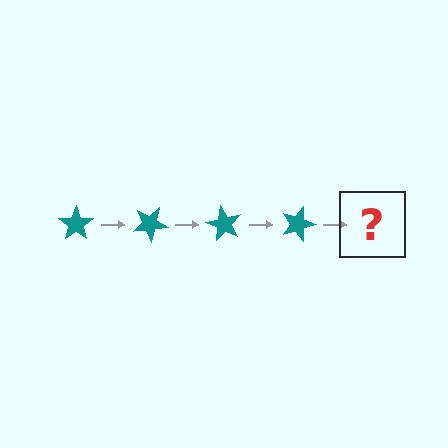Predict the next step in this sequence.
The next step is a teal star rotated 120 degrees.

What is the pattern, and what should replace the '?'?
The pattern is that the star rotates 30 degrees each step. The '?' should be a teal star rotated 120 degrees.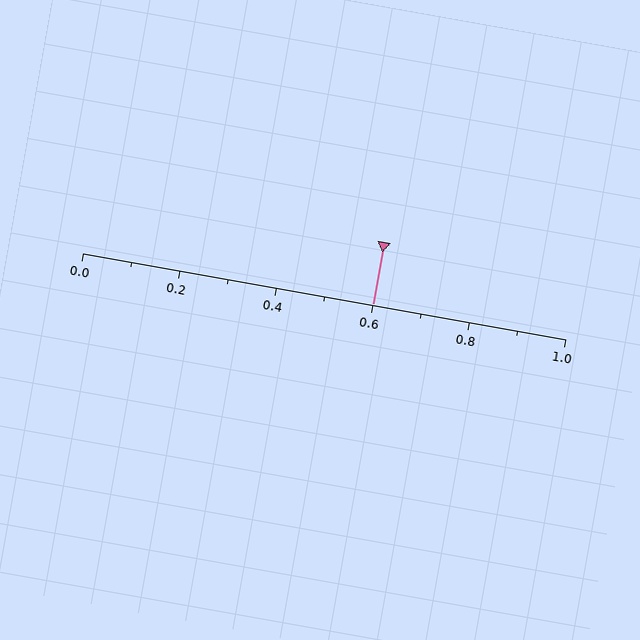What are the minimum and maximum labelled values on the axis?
The axis runs from 0.0 to 1.0.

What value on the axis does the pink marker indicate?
The marker indicates approximately 0.6.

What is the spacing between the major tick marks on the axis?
The major ticks are spaced 0.2 apart.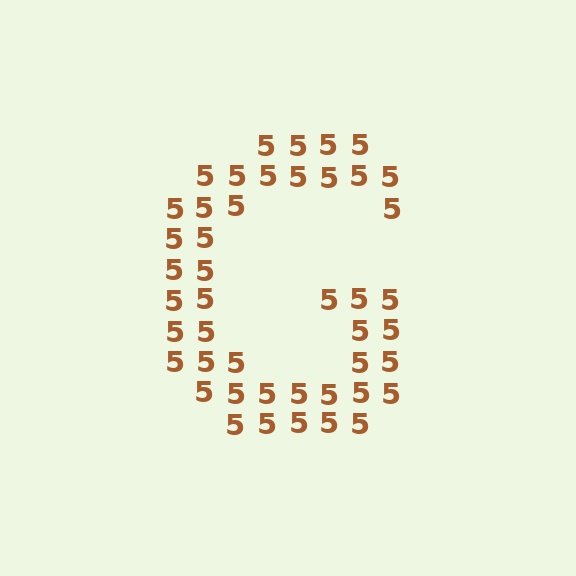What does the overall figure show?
The overall figure shows the letter G.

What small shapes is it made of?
It is made of small digit 5's.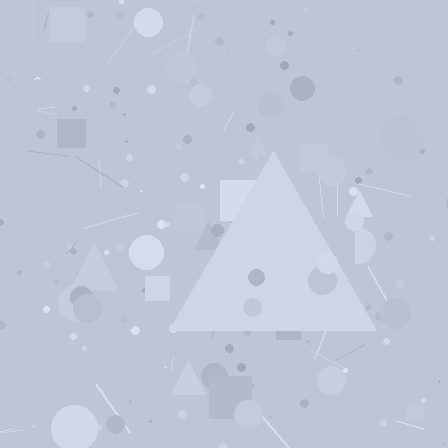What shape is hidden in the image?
A triangle is hidden in the image.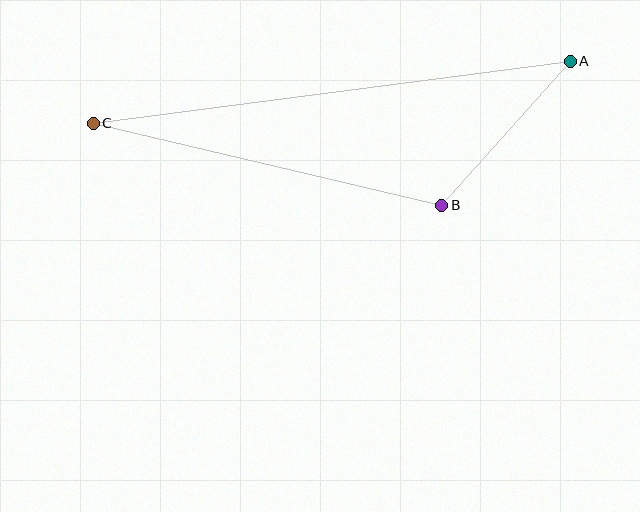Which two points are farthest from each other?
Points A and C are farthest from each other.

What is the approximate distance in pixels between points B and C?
The distance between B and C is approximately 358 pixels.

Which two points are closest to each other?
Points A and B are closest to each other.